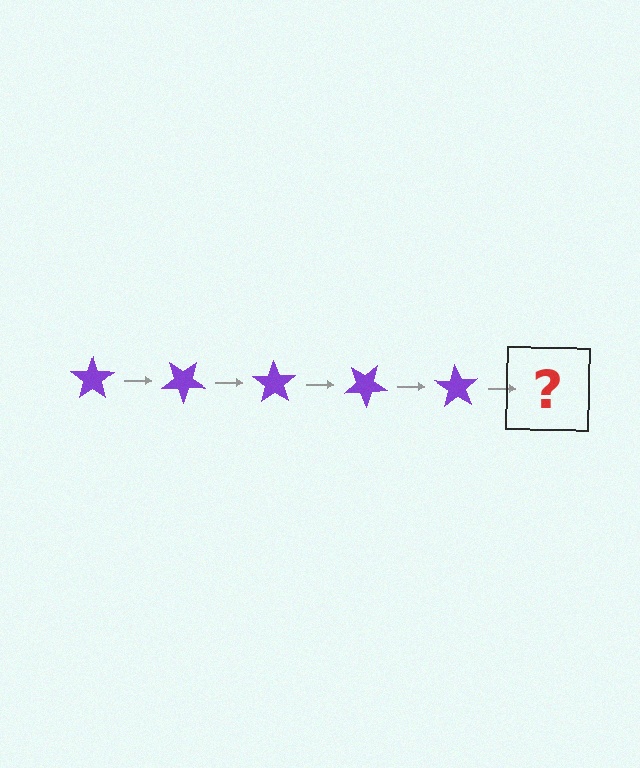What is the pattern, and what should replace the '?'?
The pattern is that the star rotates 35 degrees each step. The '?' should be a purple star rotated 175 degrees.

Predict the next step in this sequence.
The next step is a purple star rotated 175 degrees.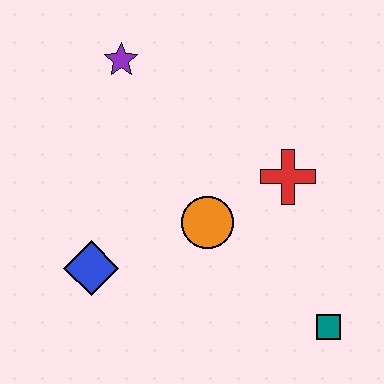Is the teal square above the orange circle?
No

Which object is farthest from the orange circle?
The purple star is farthest from the orange circle.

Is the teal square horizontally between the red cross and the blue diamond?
No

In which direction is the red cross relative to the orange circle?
The red cross is to the right of the orange circle.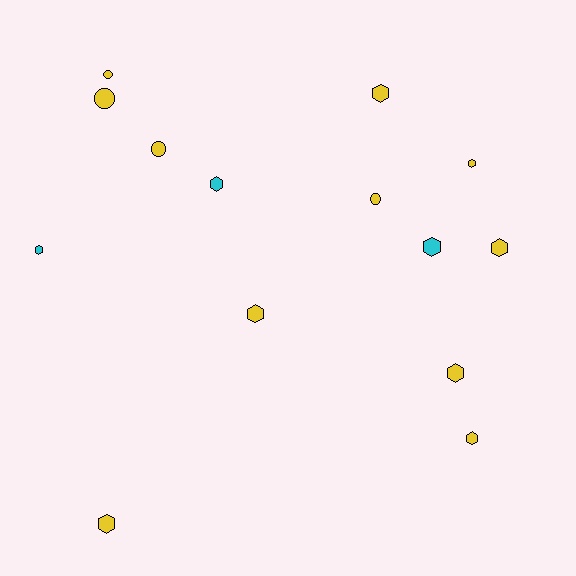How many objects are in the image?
There are 14 objects.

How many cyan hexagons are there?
There are 3 cyan hexagons.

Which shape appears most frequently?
Hexagon, with 10 objects.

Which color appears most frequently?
Yellow, with 11 objects.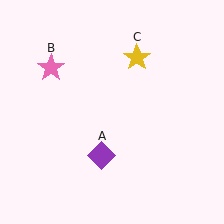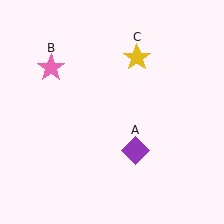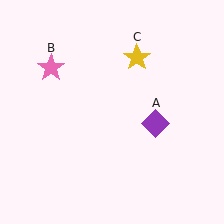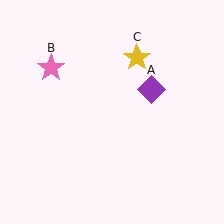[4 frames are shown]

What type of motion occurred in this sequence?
The purple diamond (object A) rotated counterclockwise around the center of the scene.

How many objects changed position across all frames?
1 object changed position: purple diamond (object A).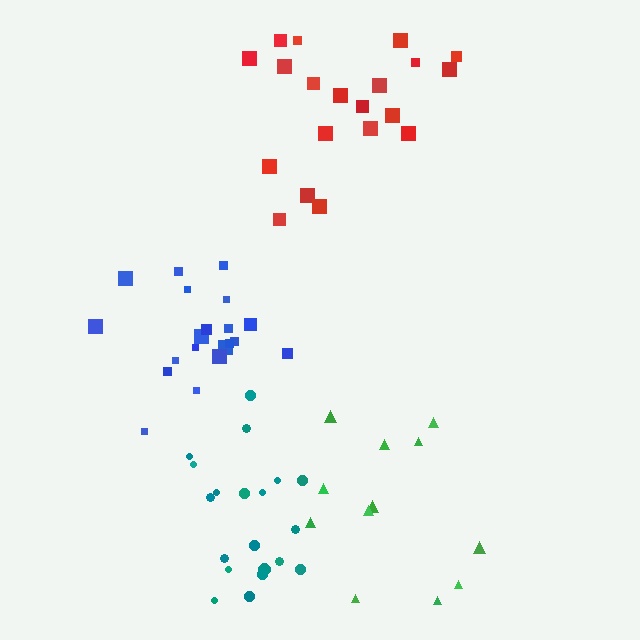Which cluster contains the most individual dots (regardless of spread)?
Blue (20).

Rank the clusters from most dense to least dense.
blue, teal, red, green.